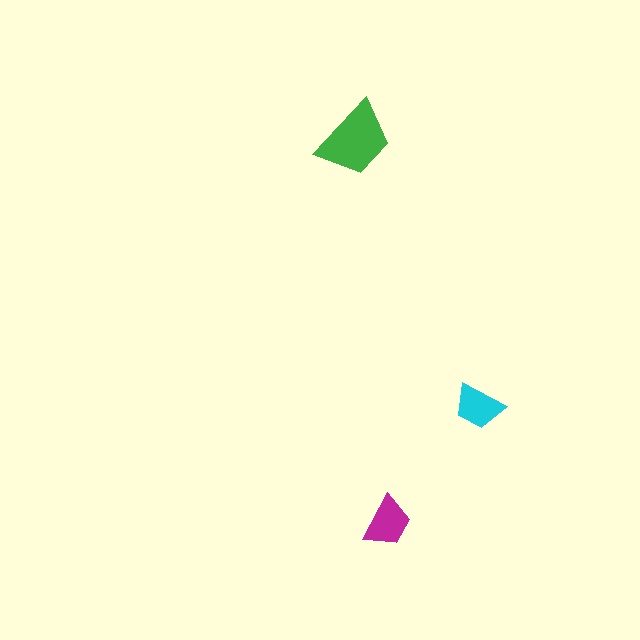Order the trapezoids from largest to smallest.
the green one, the magenta one, the cyan one.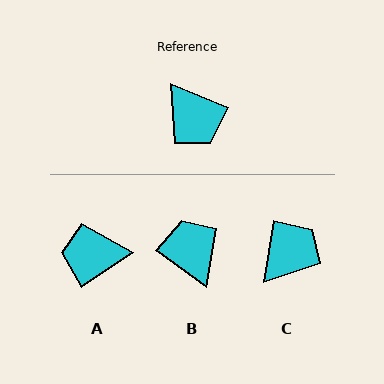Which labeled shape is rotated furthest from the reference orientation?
B, about 166 degrees away.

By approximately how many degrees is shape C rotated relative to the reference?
Approximately 103 degrees counter-clockwise.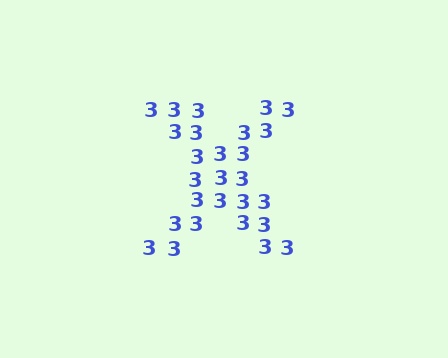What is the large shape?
The large shape is the letter X.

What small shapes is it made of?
It is made of small digit 3's.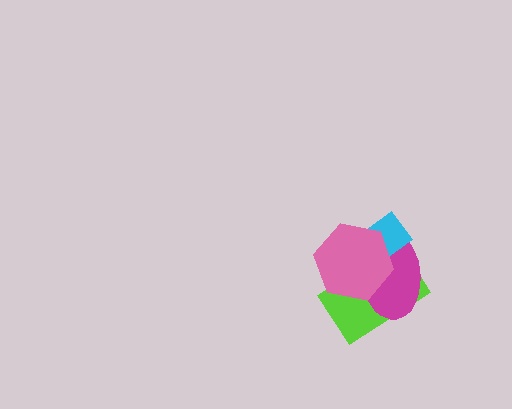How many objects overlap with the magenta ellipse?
3 objects overlap with the magenta ellipse.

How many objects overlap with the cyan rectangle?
3 objects overlap with the cyan rectangle.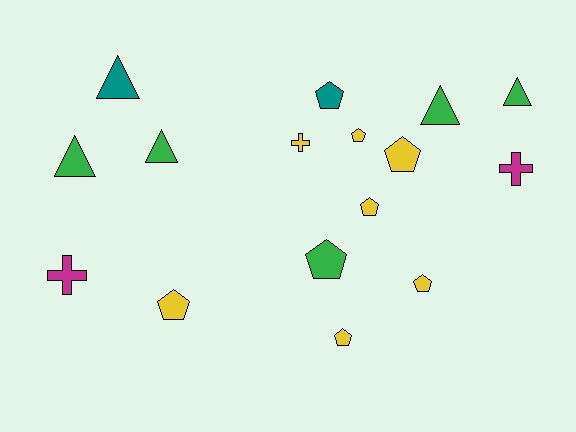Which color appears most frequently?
Yellow, with 7 objects.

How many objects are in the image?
There are 16 objects.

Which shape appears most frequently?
Pentagon, with 8 objects.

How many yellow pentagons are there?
There are 6 yellow pentagons.